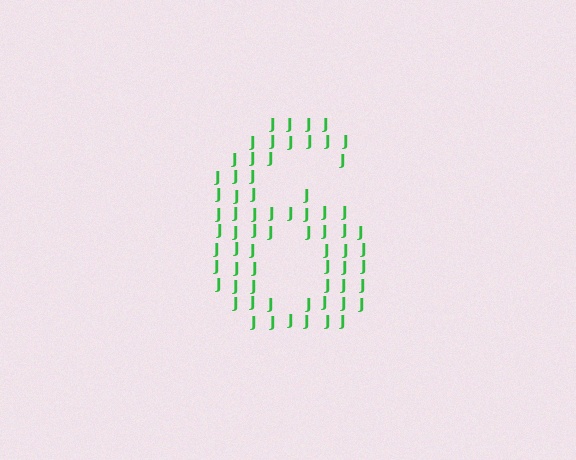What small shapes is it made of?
It is made of small letter J's.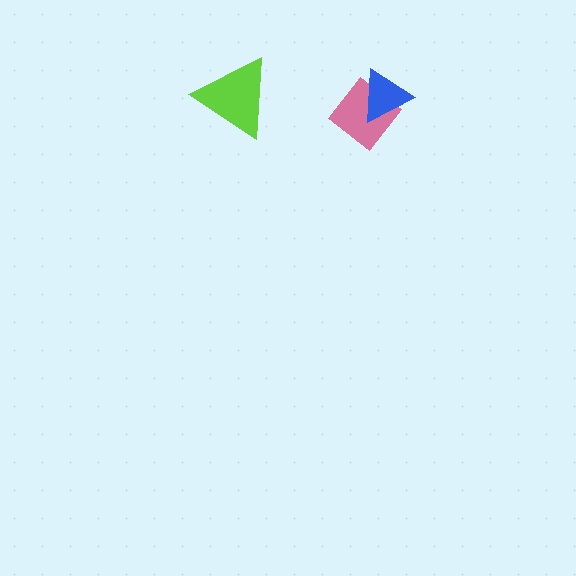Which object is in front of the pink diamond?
The blue triangle is in front of the pink diamond.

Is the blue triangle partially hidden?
No, no other shape covers it.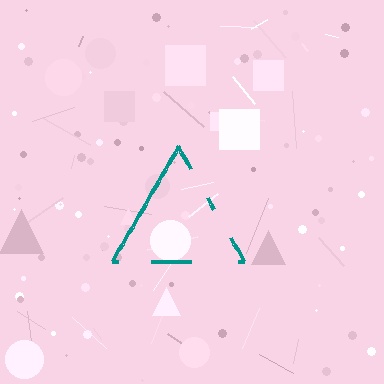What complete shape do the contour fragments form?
The contour fragments form a triangle.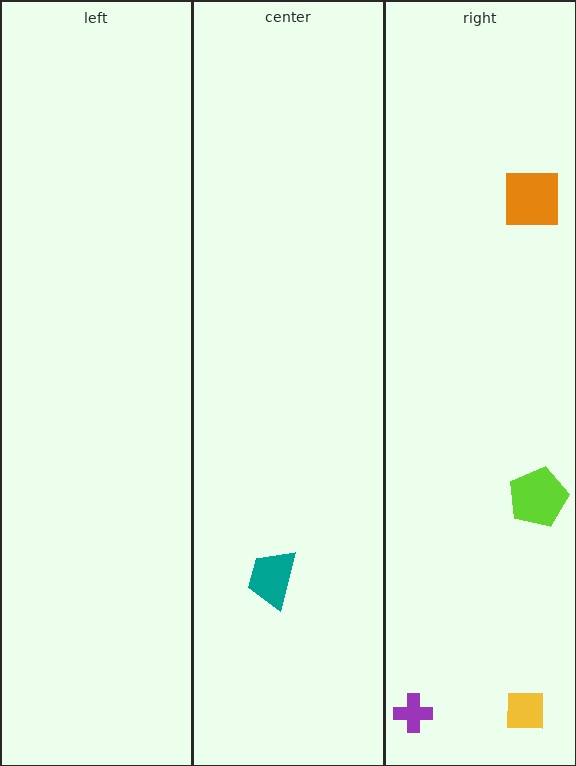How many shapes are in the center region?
1.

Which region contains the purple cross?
The right region.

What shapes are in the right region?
The lime pentagon, the purple cross, the orange square, the yellow square.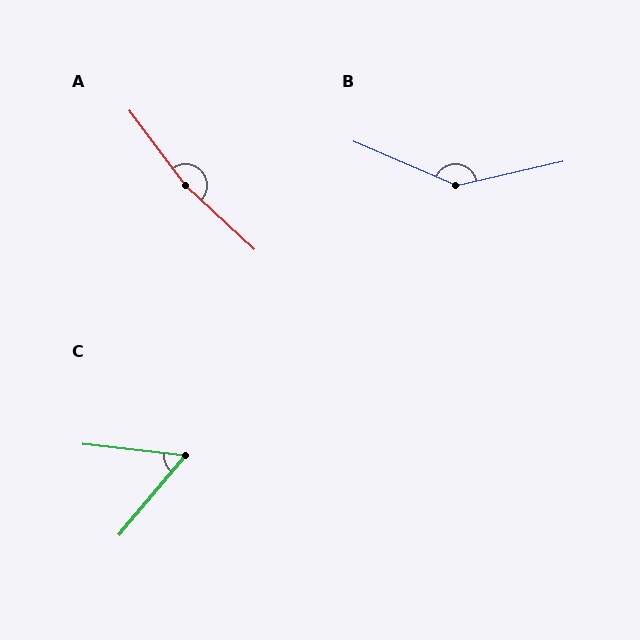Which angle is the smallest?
C, at approximately 56 degrees.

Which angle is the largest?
A, at approximately 170 degrees.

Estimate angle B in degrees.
Approximately 144 degrees.